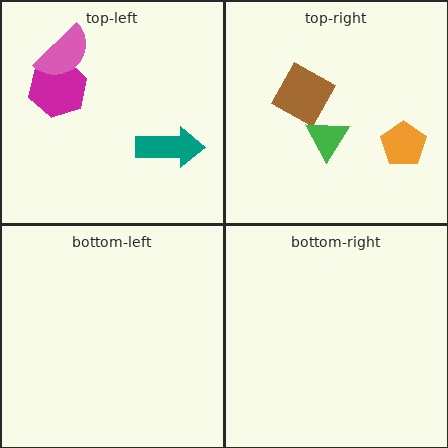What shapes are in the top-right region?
The brown square, the green triangle, the orange pentagon.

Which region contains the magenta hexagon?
The top-left region.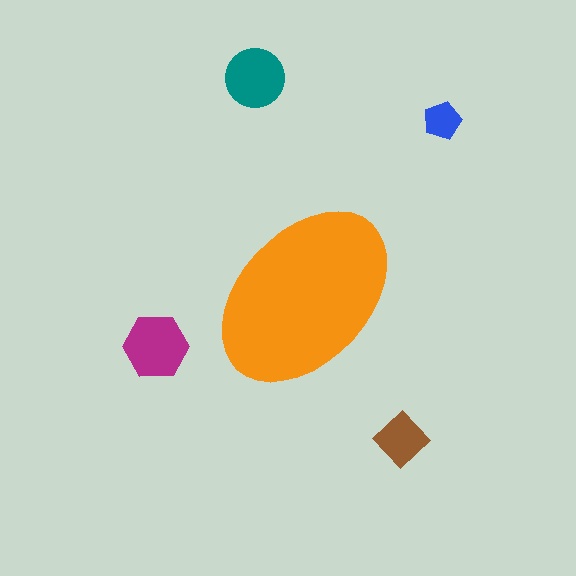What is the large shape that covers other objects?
An orange ellipse.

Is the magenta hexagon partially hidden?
No, the magenta hexagon is fully visible.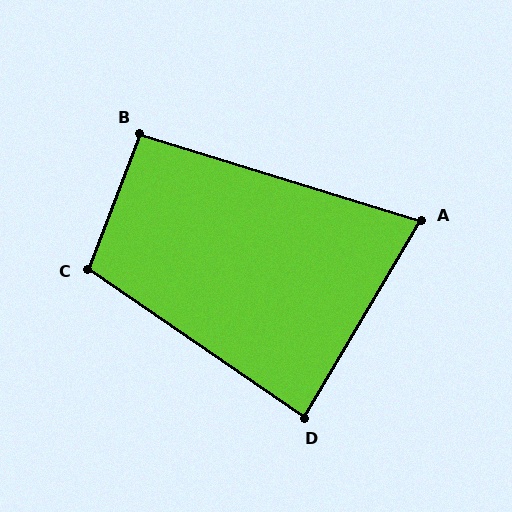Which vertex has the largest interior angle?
C, at approximately 103 degrees.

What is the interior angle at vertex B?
Approximately 94 degrees (approximately right).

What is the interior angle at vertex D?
Approximately 86 degrees (approximately right).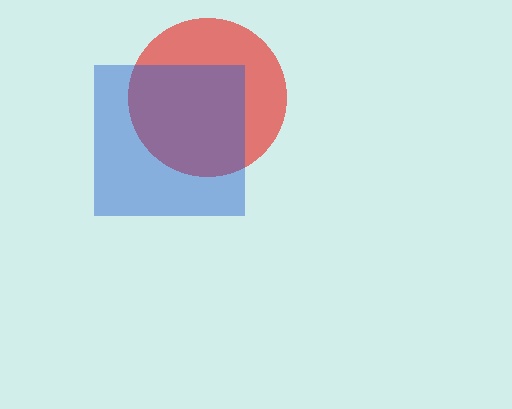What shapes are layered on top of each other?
The layered shapes are: a red circle, a blue square.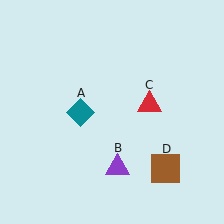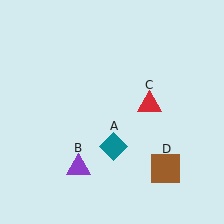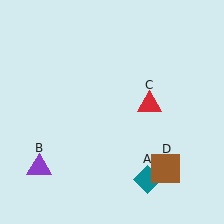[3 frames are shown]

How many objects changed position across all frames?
2 objects changed position: teal diamond (object A), purple triangle (object B).